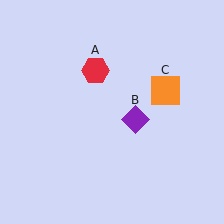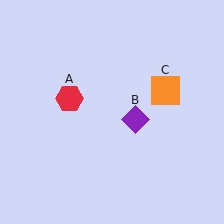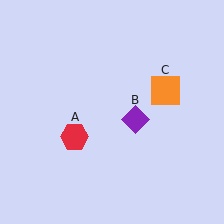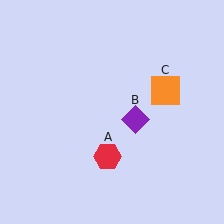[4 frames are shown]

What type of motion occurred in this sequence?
The red hexagon (object A) rotated counterclockwise around the center of the scene.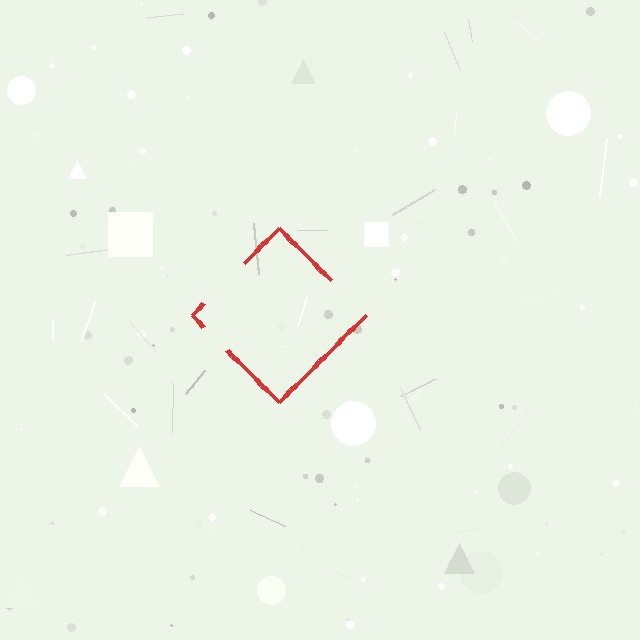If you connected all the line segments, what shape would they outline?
They would outline a diamond.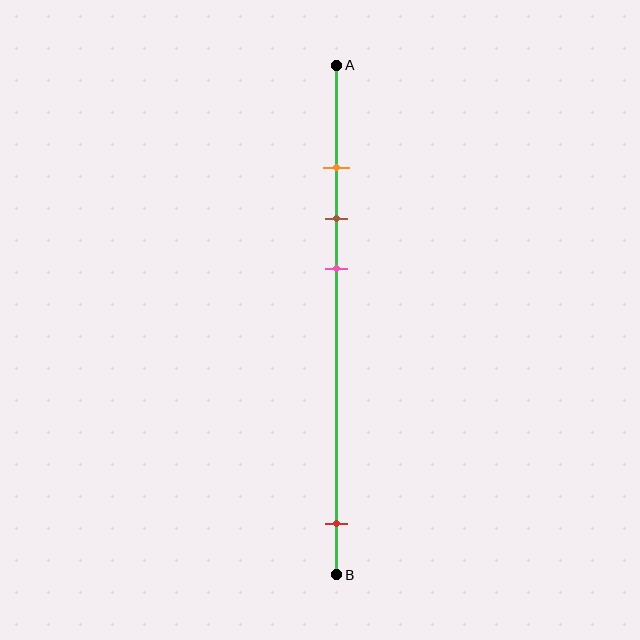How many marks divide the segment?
There are 4 marks dividing the segment.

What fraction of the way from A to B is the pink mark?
The pink mark is approximately 40% (0.4) of the way from A to B.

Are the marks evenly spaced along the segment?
No, the marks are not evenly spaced.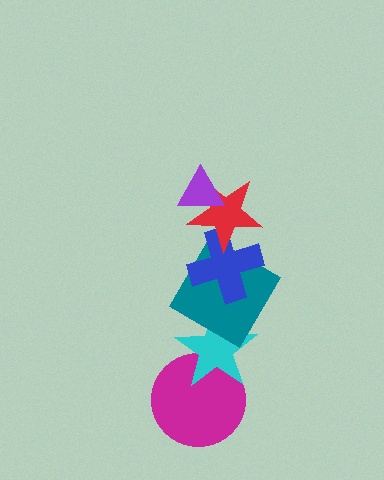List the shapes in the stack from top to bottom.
From top to bottom: the purple triangle, the red star, the blue cross, the teal diamond, the cyan star, the magenta circle.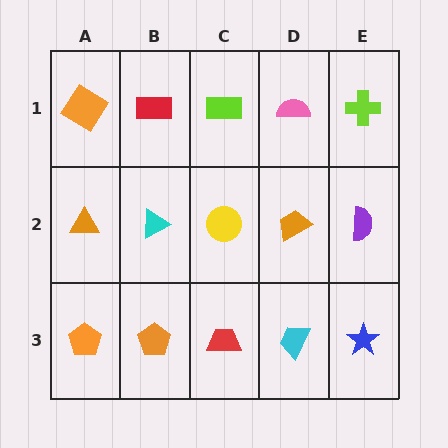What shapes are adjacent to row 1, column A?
An orange triangle (row 2, column A), a red rectangle (row 1, column B).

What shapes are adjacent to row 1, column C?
A yellow circle (row 2, column C), a red rectangle (row 1, column B), a pink semicircle (row 1, column D).